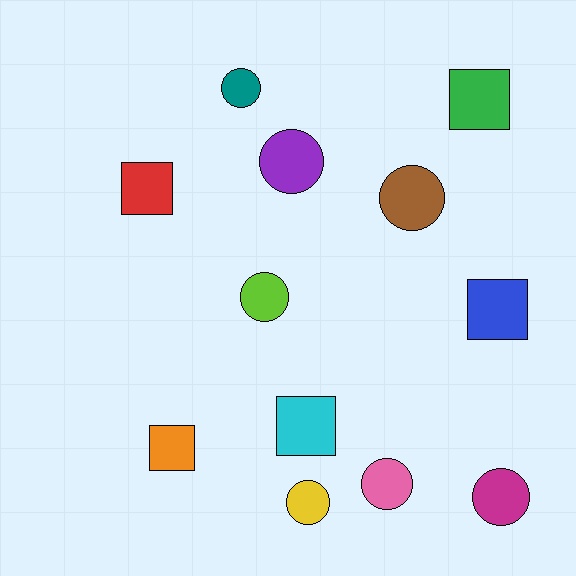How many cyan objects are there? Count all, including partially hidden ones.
There is 1 cyan object.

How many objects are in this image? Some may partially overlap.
There are 12 objects.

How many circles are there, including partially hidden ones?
There are 7 circles.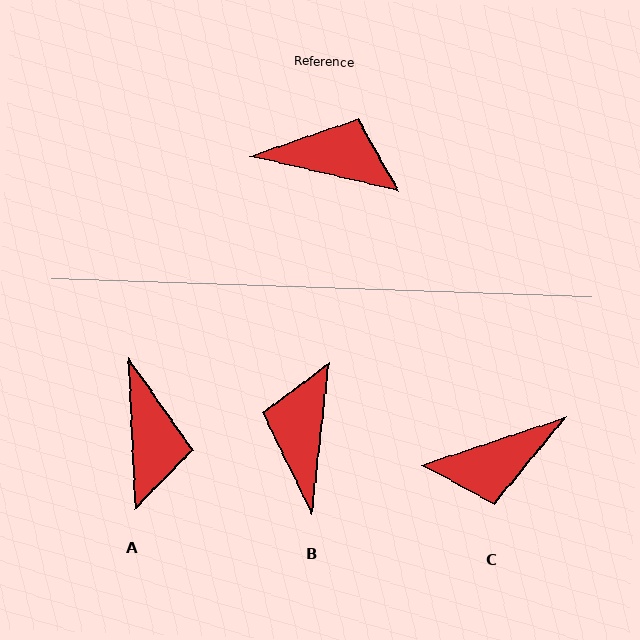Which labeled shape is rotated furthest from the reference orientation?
C, about 148 degrees away.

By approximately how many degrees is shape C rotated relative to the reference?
Approximately 148 degrees clockwise.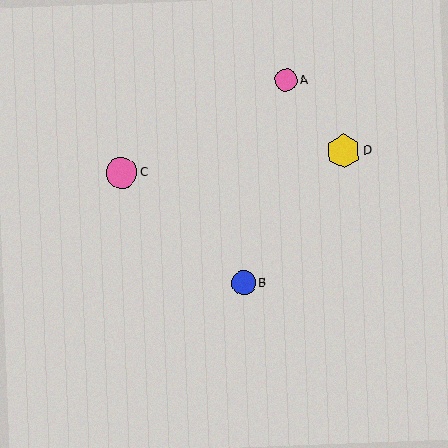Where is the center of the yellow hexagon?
The center of the yellow hexagon is at (343, 151).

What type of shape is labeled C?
Shape C is a pink circle.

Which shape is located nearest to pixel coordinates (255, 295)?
The blue circle (labeled B) at (243, 283) is nearest to that location.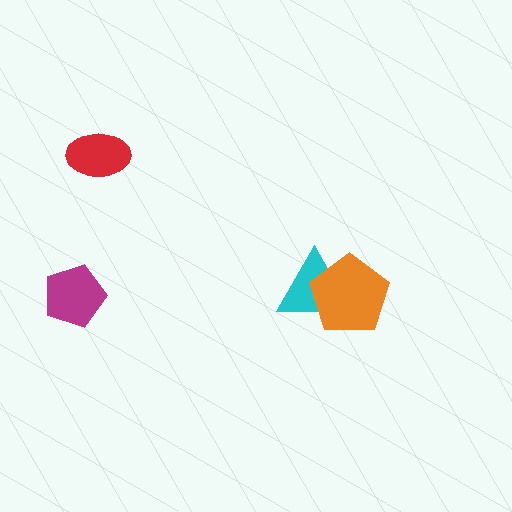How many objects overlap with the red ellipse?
0 objects overlap with the red ellipse.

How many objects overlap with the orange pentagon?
1 object overlaps with the orange pentagon.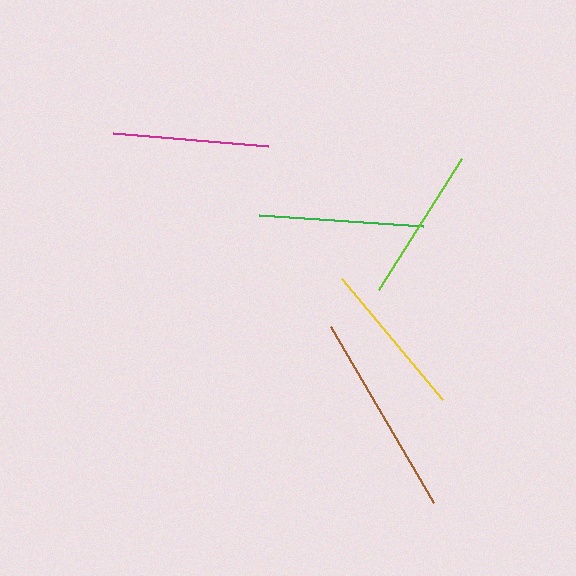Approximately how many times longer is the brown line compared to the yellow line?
The brown line is approximately 1.3 times the length of the yellow line.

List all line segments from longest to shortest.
From longest to shortest: brown, green, yellow, magenta, lime.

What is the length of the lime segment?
The lime segment is approximately 155 pixels long.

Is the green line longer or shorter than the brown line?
The brown line is longer than the green line.